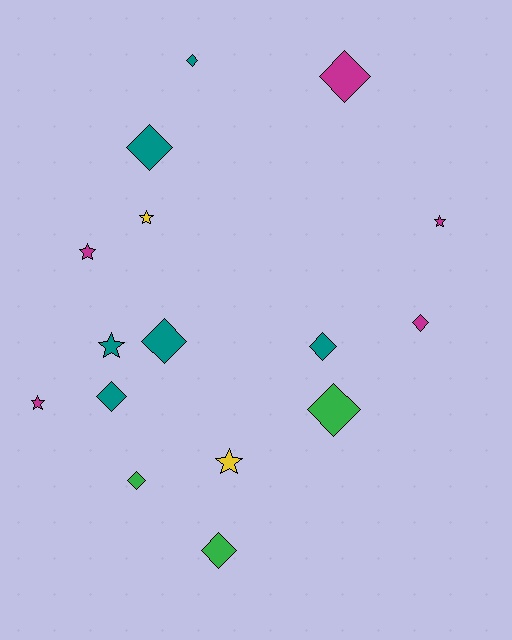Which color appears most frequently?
Teal, with 6 objects.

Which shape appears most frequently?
Diamond, with 10 objects.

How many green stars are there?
There are no green stars.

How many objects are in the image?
There are 16 objects.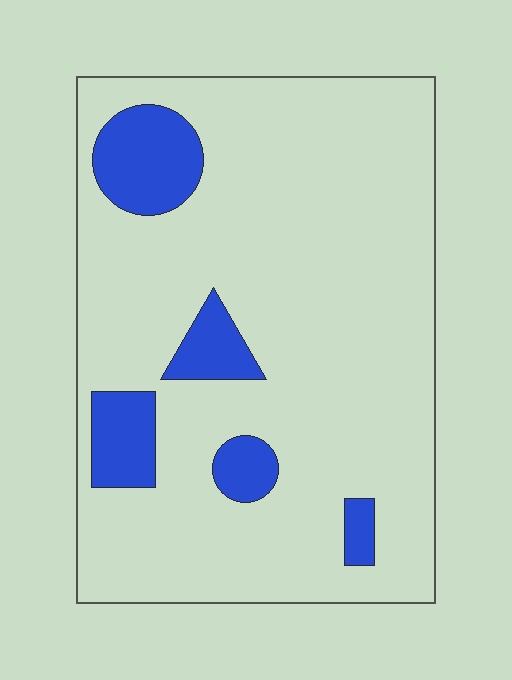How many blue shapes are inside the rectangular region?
5.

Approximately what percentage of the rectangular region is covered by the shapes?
Approximately 15%.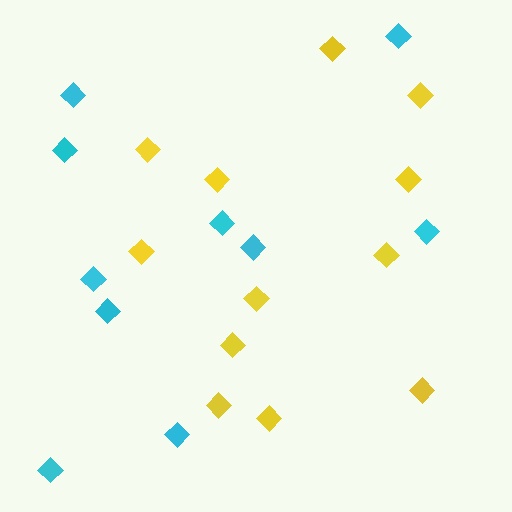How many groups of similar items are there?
There are 2 groups: one group of yellow diamonds (12) and one group of cyan diamonds (10).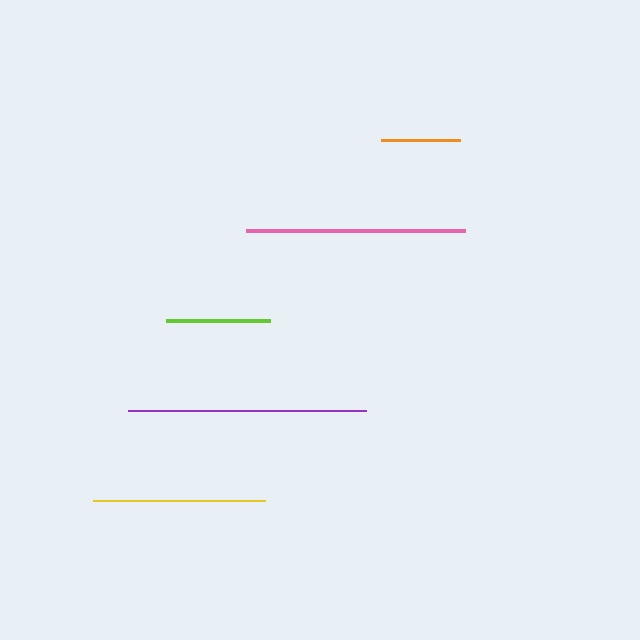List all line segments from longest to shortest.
From longest to shortest: purple, pink, yellow, lime, orange.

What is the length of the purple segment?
The purple segment is approximately 238 pixels long.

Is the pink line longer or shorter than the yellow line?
The pink line is longer than the yellow line.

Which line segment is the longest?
The purple line is the longest at approximately 238 pixels.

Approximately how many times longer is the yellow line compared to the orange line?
The yellow line is approximately 2.2 times the length of the orange line.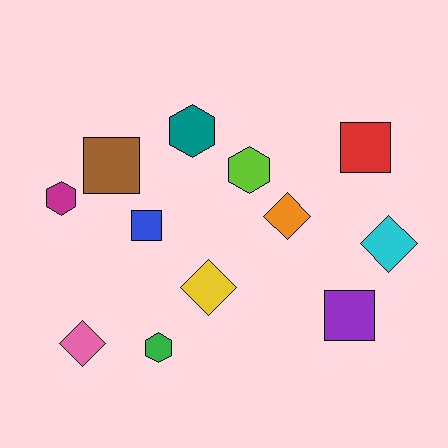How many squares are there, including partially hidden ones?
There are 4 squares.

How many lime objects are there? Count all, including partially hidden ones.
There is 1 lime object.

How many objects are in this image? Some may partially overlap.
There are 12 objects.